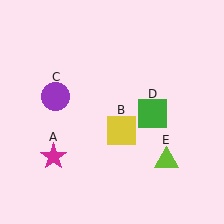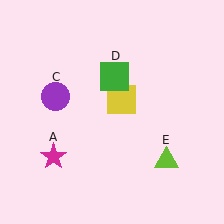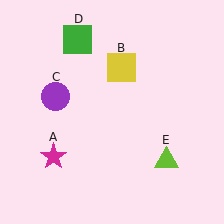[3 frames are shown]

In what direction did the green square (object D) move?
The green square (object D) moved up and to the left.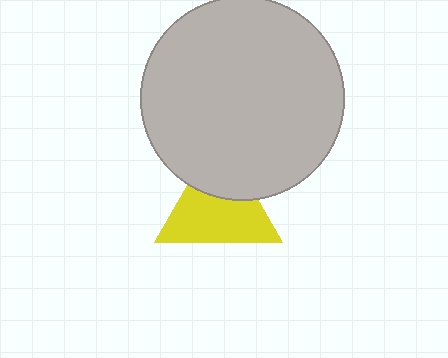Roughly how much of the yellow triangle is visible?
Most of it is visible (roughly 66%).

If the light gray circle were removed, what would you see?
You would see the complete yellow triangle.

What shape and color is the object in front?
The object in front is a light gray circle.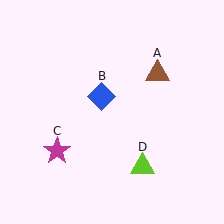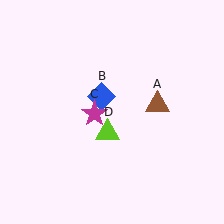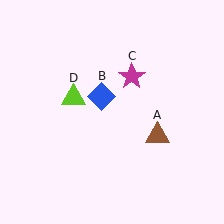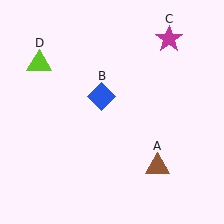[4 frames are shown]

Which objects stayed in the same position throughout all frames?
Blue diamond (object B) remained stationary.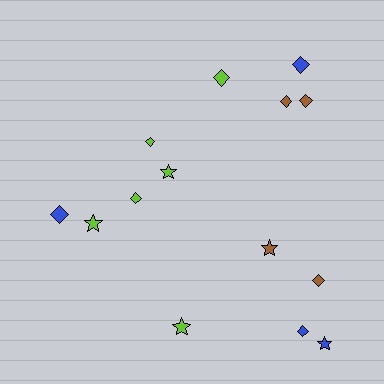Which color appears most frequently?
Lime, with 6 objects.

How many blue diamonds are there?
There are 3 blue diamonds.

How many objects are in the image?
There are 14 objects.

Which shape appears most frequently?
Diamond, with 9 objects.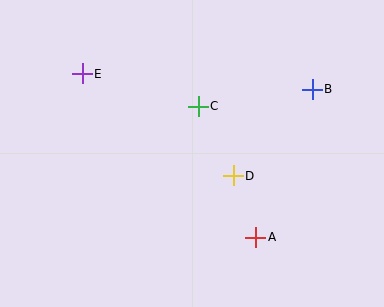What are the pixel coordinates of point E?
Point E is at (82, 74).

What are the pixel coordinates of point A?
Point A is at (256, 237).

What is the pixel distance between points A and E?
The distance between A and E is 238 pixels.